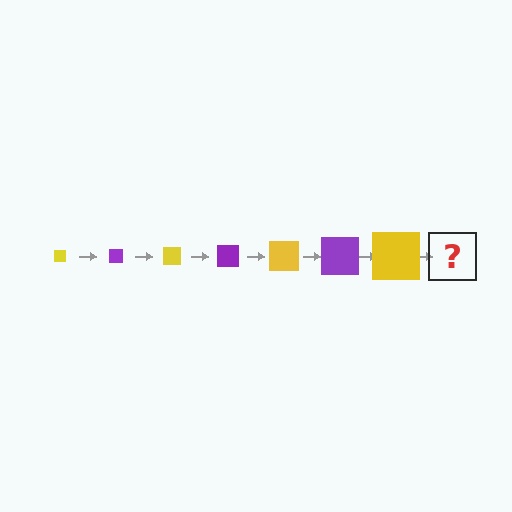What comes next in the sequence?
The next element should be a purple square, larger than the previous one.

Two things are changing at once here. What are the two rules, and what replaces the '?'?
The two rules are that the square grows larger each step and the color cycles through yellow and purple. The '?' should be a purple square, larger than the previous one.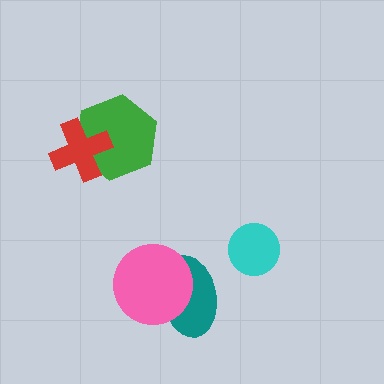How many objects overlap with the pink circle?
1 object overlaps with the pink circle.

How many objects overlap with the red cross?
1 object overlaps with the red cross.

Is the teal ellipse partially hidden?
Yes, it is partially covered by another shape.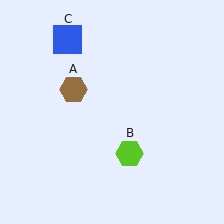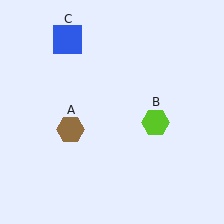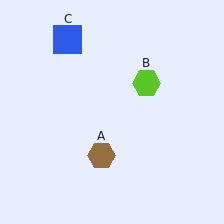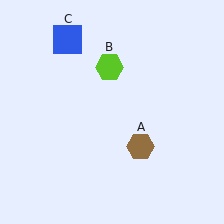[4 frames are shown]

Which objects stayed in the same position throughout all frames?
Blue square (object C) remained stationary.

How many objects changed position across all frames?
2 objects changed position: brown hexagon (object A), lime hexagon (object B).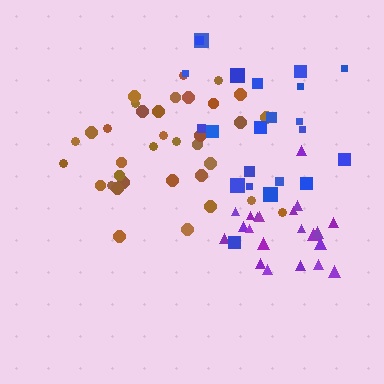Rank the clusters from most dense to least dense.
purple, brown, blue.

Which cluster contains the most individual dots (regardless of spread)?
Brown (35).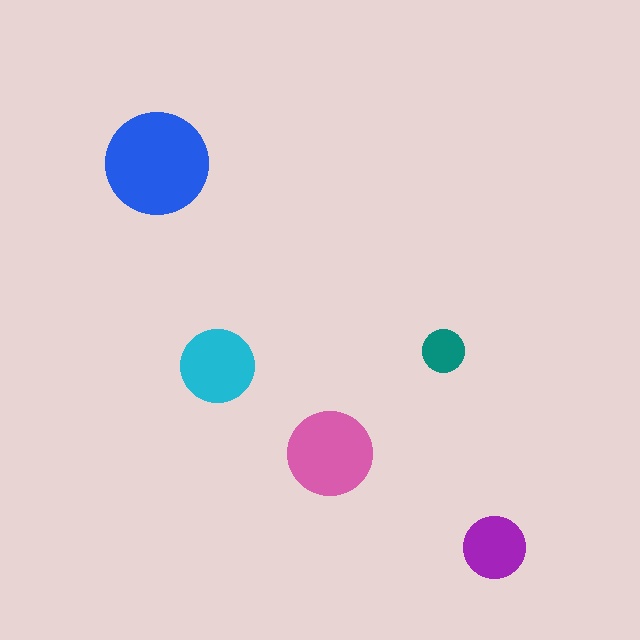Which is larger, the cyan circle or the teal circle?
The cyan one.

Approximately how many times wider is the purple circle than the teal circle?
About 1.5 times wider.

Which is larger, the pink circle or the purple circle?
The pink one.